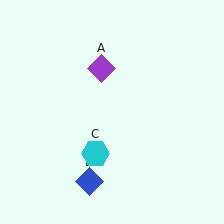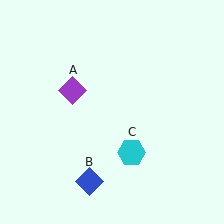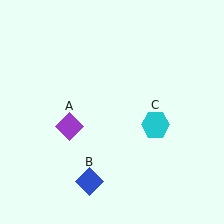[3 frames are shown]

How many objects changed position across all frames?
2 objects changed position: purple diamond (object A), cyan hexagon (object C).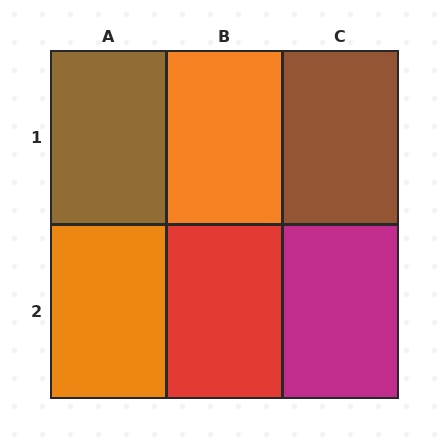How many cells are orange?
2 cells are orange.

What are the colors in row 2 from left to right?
Orange, red, magenta.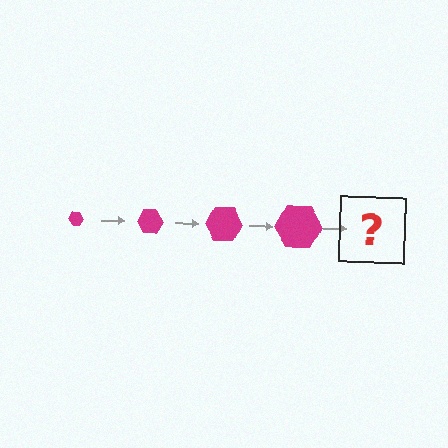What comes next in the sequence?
The next element should be a magenta hexagon, larger than the previous one.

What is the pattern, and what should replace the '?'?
The pattern is that the hexagon gets progressively larger each step. The '?' should be a magenta hexagon, larger than the previous one.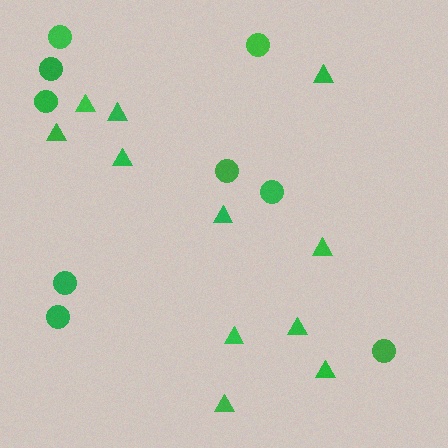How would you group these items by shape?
There are 2 groups: one group of triangles (11) and one group of circles (9).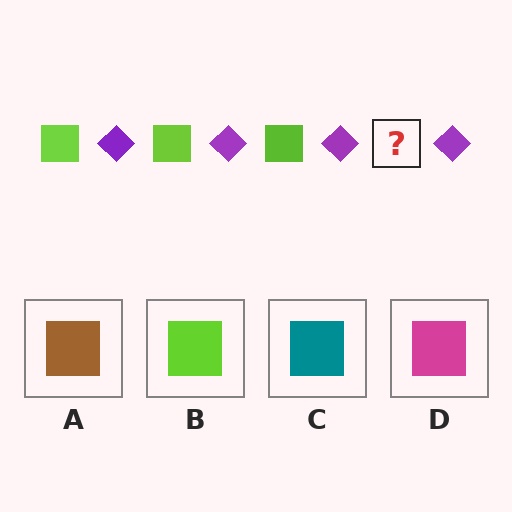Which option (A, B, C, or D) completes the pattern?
B.